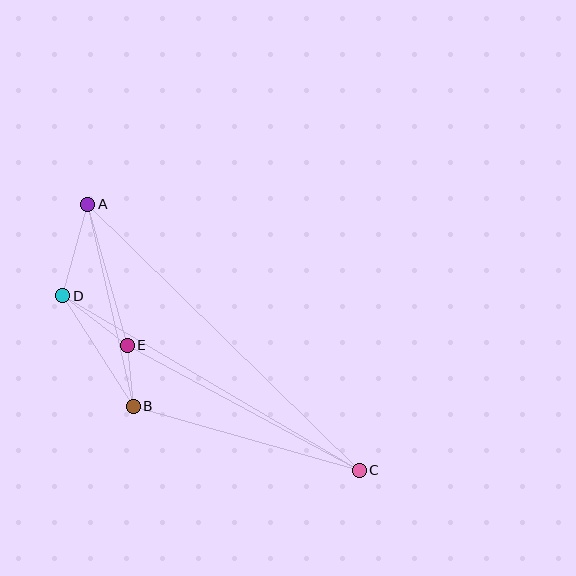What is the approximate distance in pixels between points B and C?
The distance between B and C is approximately 235 pixels.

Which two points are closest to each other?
Points B and E are closest to each other.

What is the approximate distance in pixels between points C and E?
The distance between C and E is approximately 264 pixels.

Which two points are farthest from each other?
Points A and C are farthest from each other.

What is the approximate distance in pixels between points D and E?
The distance between D and E is approximately 81 pixels.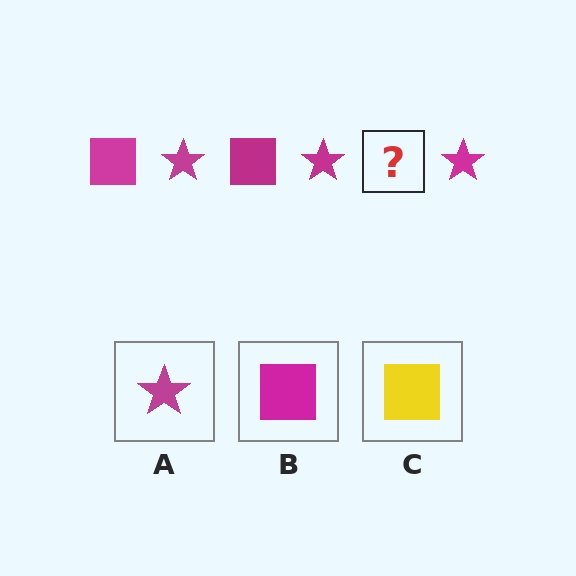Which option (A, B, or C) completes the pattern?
B.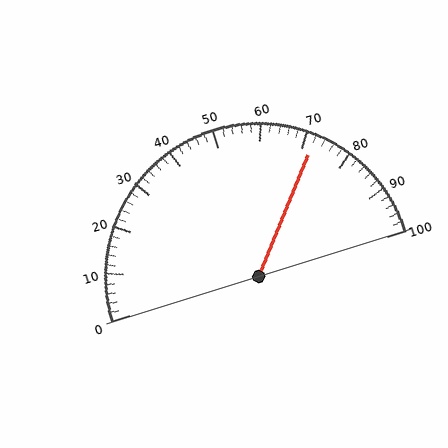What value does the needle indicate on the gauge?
The needle indicates approximately 72.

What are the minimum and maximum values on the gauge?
The gauge ranges from 0 to 100.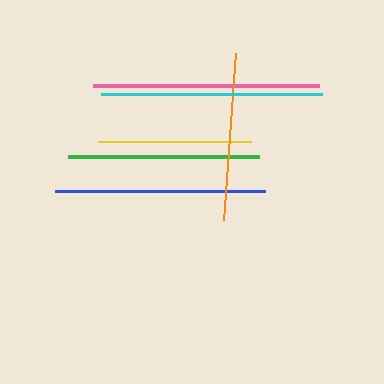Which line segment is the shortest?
The yellow line is the shortest at approximately 153 pixels.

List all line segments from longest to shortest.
From longest to shortest: pink, cyan, blue, green, orange, yellow.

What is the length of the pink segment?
The pink segment is approximately 226 pixels long.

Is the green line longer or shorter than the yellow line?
The green line is longer than the yellow line.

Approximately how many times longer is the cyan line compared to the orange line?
The cyan line is approximately 1.3 times the length of the orange line.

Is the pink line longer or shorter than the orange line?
The pink line is longer than the orange line.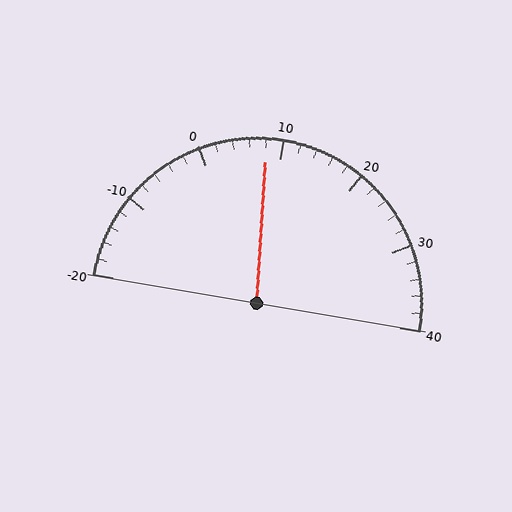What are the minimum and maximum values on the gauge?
The gauge ranges from -20 to 40.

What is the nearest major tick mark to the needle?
The nearest major tick mark is 10.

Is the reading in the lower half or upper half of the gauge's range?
The reading is in the lower half of the range (-20 to 40).